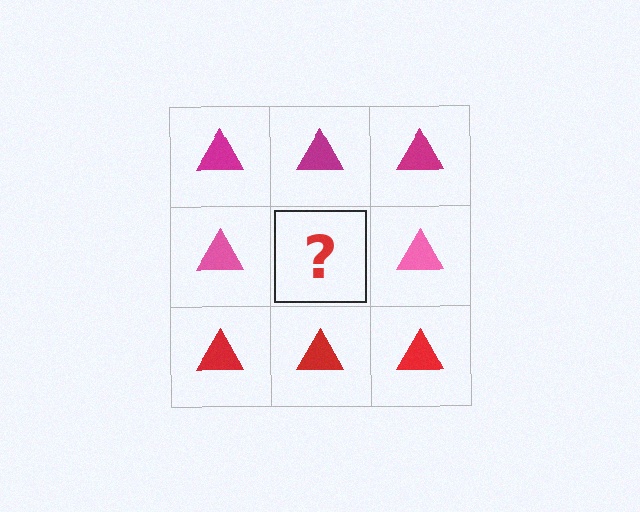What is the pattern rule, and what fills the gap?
The rule is that each row has a consistent color. The gap should be filled with a pink triangle.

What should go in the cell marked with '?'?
The missing cell should contain a pink triangle.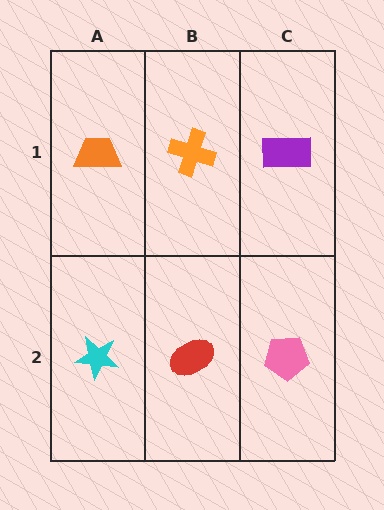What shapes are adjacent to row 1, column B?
A red ellipse (row 2, column B), an orange trapezoid (row 1, column A), a purple rectangle (row 1, column C).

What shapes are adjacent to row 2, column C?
A purple rectangle (row 1, column C), a red ellipse (row 2, column B).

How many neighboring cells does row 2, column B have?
3.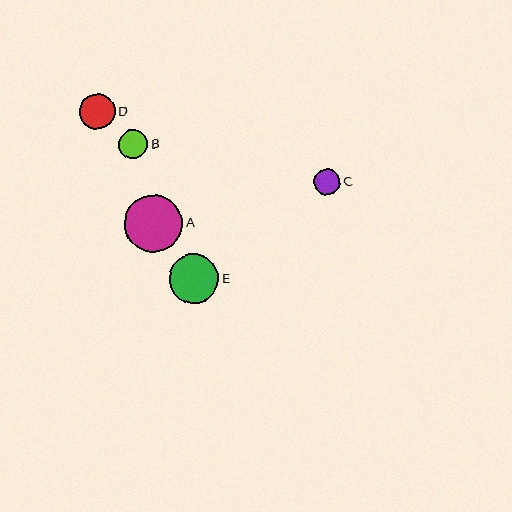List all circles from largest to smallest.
From largest to smallest: A, E, D, B, C.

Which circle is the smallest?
Circle C is the smallest with a size of approximately 26 pixels.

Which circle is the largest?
Circle A is the largest with a size of approximately 58 pixels.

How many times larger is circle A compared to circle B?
Circle A is approximately 2.0 times the size of circle B.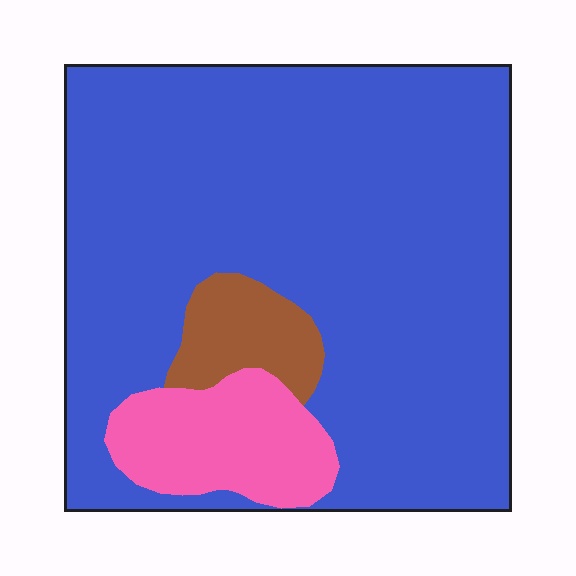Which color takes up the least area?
Brown, at roughly 5%.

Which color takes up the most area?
Blue, at roughly 80%.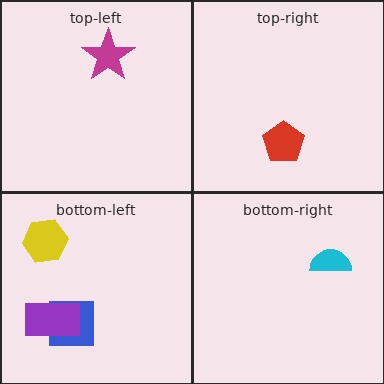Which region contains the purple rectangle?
The bottom-left region.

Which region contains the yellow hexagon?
The bottom-left region.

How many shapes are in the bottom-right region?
1.